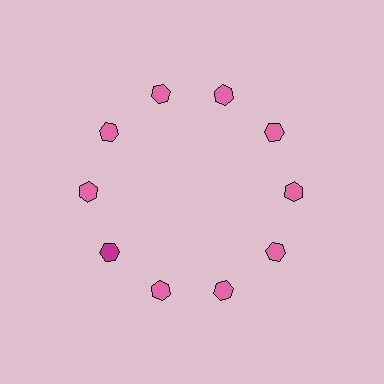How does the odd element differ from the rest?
It has a different color: magenta instead of pink.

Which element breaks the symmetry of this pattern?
The magenta hexagon at roughly the 8 o'clock position breaks the symmetry. All other shapes are pink hexagons.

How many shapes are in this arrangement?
There are 10 shapes arranged in a ring pattern.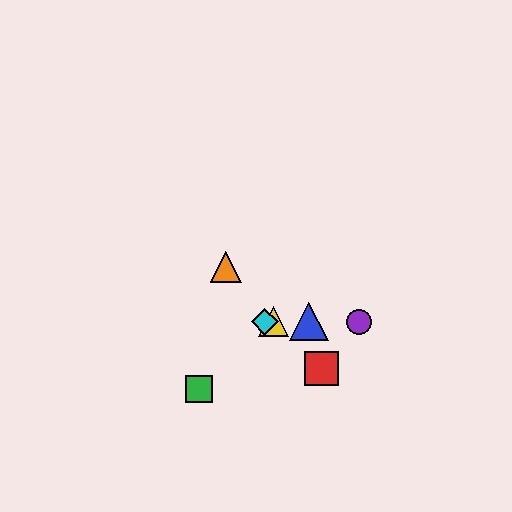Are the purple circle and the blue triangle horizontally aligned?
Yes, both are at y≈322.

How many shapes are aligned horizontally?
4 shapes (the blue triangle, the yellow triangle, the purple circle, the cyan diamond) are aligned horizontally.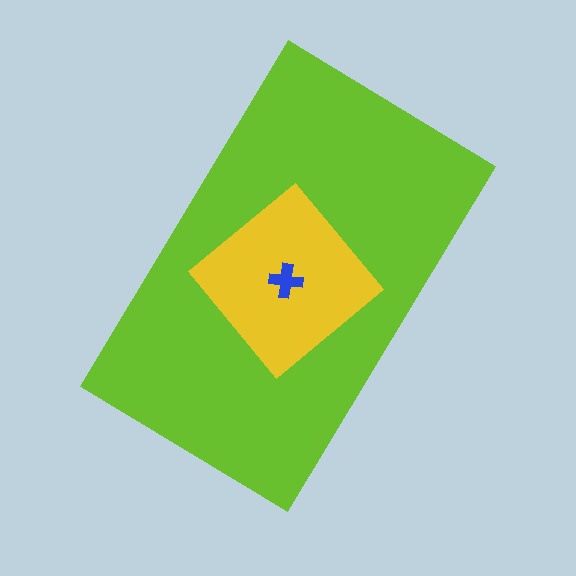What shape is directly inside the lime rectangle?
The yellow diamond.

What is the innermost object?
The blue cross.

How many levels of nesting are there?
3.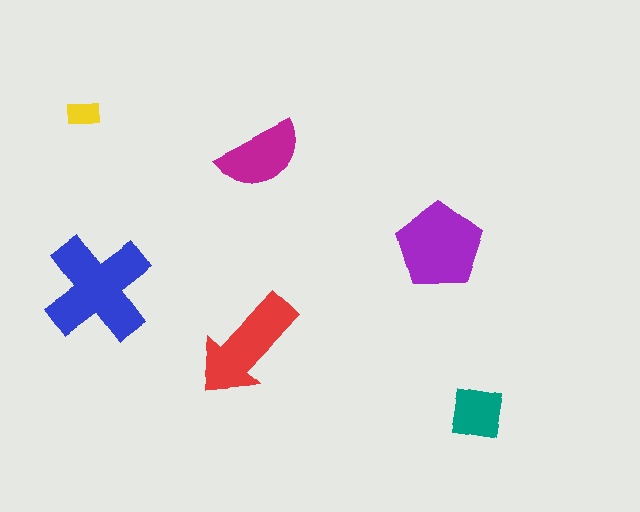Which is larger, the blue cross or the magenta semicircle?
The blue cross.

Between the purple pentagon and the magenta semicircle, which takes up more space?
The purple pentagon.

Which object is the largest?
The blue cross.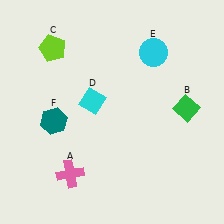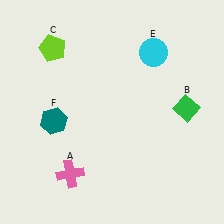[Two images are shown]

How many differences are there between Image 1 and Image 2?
There is 1 difference between the two images.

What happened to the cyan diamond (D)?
The cyan diamond (D) was removed in Image 2. It was in the top-left area of Image 1.